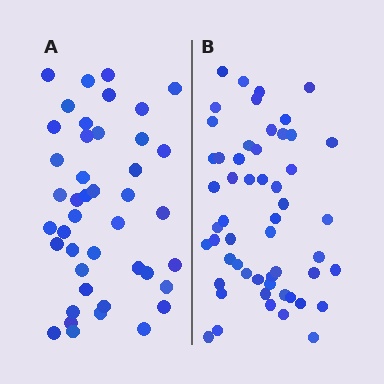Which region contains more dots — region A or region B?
Region B (the right region) has more dots.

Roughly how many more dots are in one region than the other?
Region B has roughly 12 or so more dots than region A.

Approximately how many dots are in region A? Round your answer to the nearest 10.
About 40 dots. (The exact count is 43, which rounds to 40.)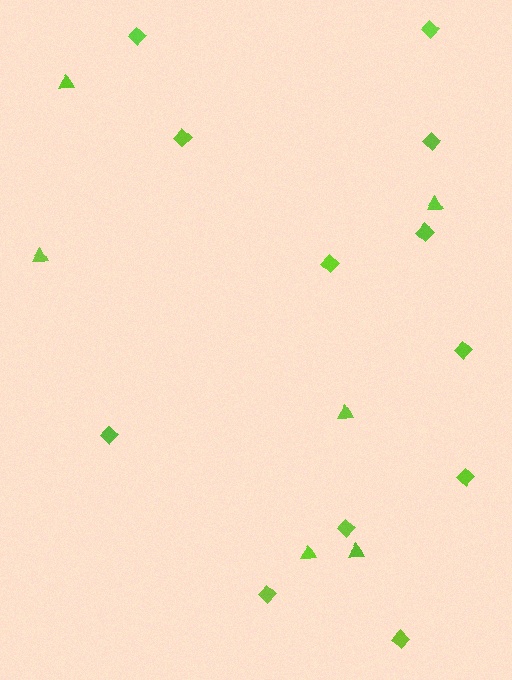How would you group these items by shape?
There are 2 groups: one group of diamonds (12) and one group of triangles (6).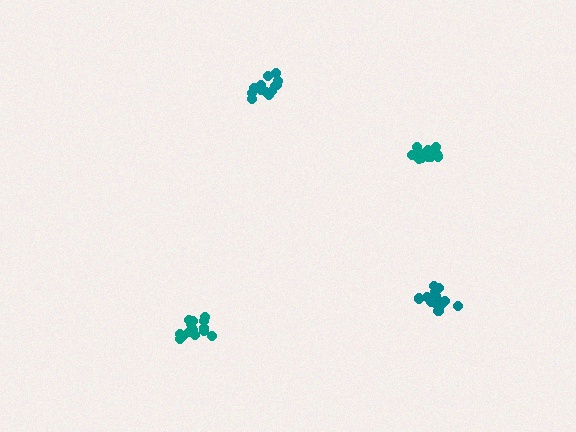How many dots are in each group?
Group 1: 15 dots, Group 2: 15 dots, Group 3: 16 dots, Group 4: 16 dots (62 total).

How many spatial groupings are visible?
There are 4 spatial groupings.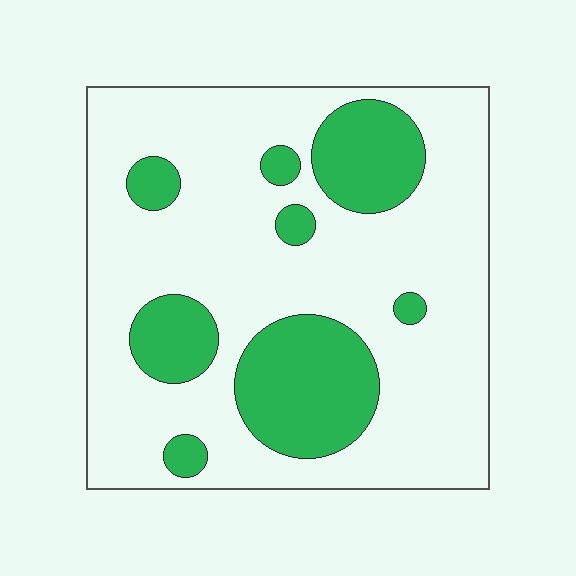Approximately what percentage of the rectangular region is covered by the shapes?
Approximately 25%.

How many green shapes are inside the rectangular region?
8.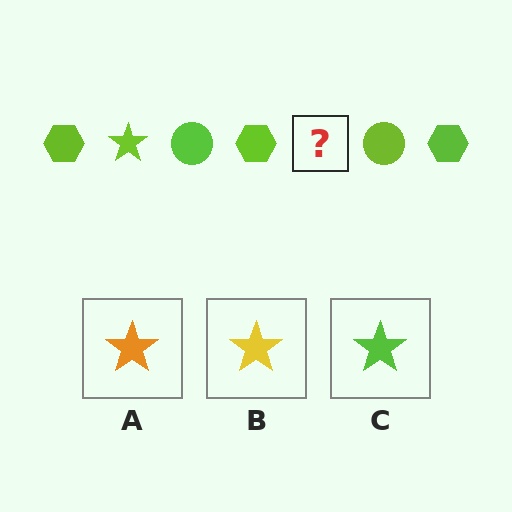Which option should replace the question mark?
Option C.